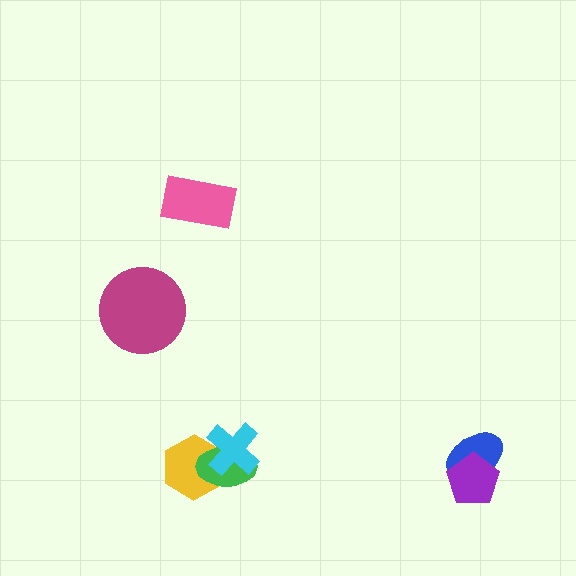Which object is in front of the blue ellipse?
The purple pentagon is in front of the blue ellipse.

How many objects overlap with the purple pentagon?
1 object overlaps with the purple pentagon.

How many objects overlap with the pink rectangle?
0 objects overlap with the pink rectangle.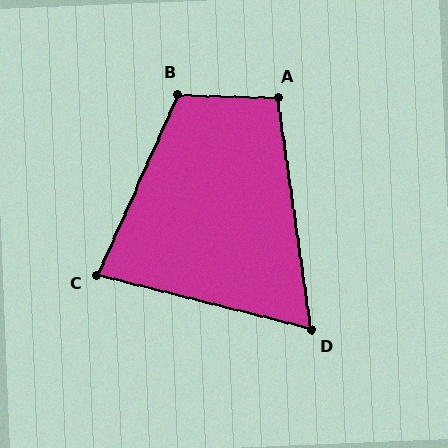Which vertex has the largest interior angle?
B, at approximately 112 degrees.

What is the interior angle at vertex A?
Approximately 100 degrees (obtuse).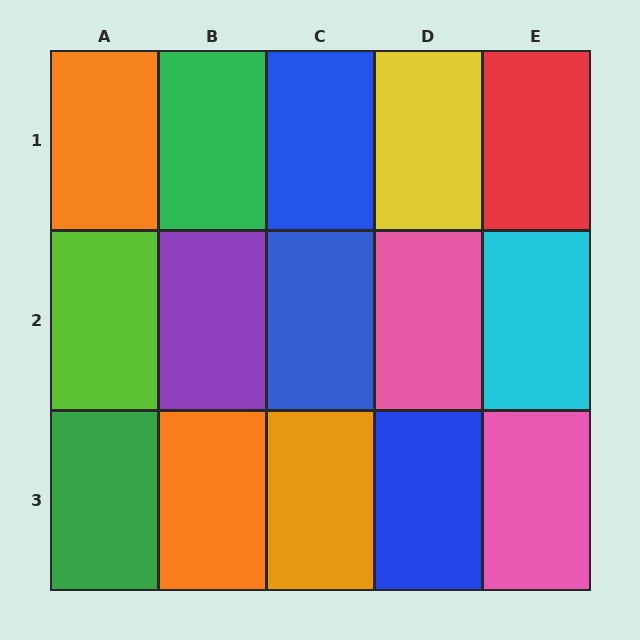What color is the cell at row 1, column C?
Blue.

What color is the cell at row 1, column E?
Red.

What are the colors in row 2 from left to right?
Lime, purple, blue, pink, cyan.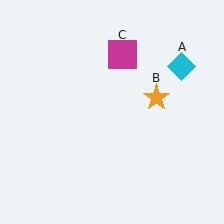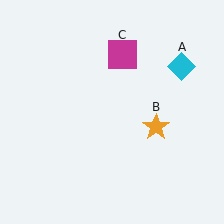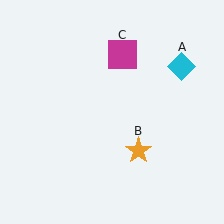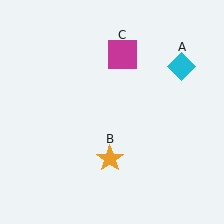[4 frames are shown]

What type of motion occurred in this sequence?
The orange star (object B) rotated clockwise around the center of the scene.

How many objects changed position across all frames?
1 object changed position: orange star (object B).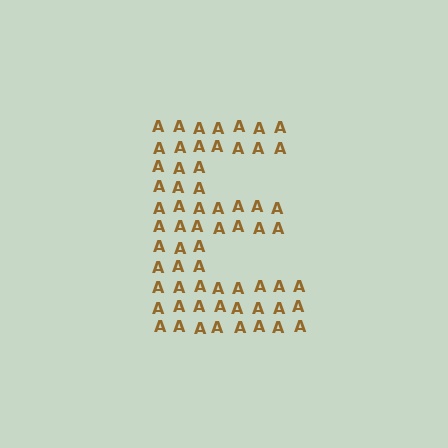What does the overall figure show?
The overall figure shows the letter E.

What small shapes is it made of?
It is made of small letter A's.